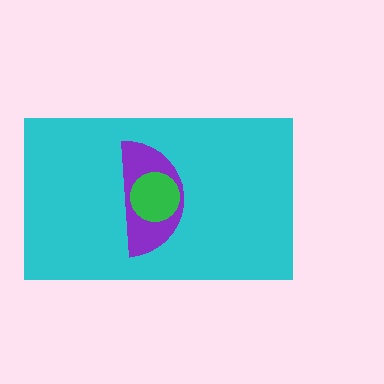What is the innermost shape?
The green circle.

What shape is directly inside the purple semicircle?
The green circle.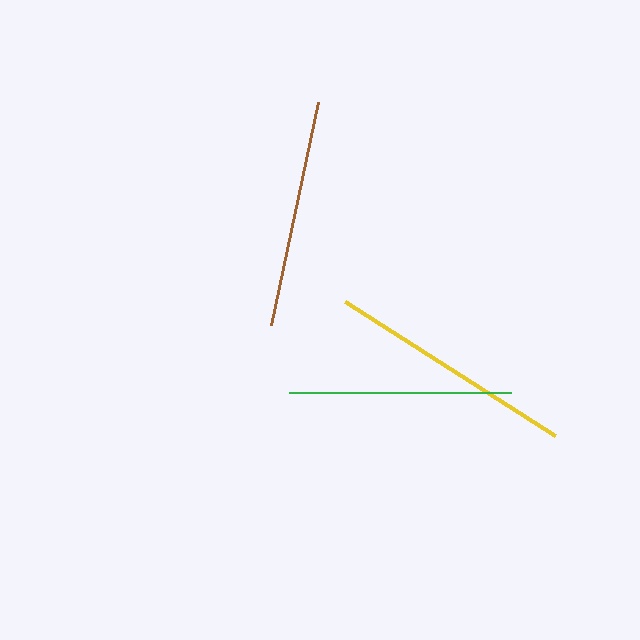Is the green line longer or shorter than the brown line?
The brown line is longer than the green line.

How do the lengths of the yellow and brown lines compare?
The yellow and brown lines are approximately the same length.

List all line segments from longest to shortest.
From longest to shortest: yellow, brown, green.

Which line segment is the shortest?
The green line is the shortest at approximately 222 pixels.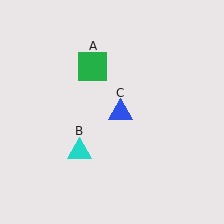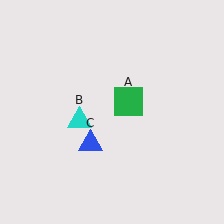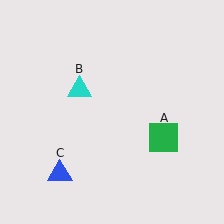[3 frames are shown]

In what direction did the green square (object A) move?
The green square (object A) moved down and to the right.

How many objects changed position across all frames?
3 objects changed position: green square (object A), cyan triangle (object B), blue triangle (object C).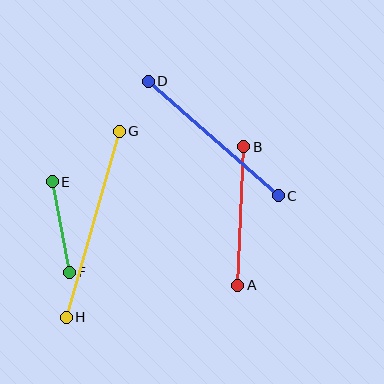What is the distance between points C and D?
The distance is approximately 173 pixels.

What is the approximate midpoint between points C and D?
The midpoint is at approximately (213, 139) pixels.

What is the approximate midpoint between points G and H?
The midpoint is at approximately (93, 224) pixels.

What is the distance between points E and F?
The distance is approximately 92 pixels.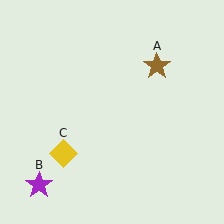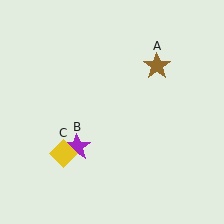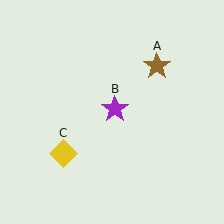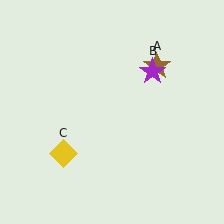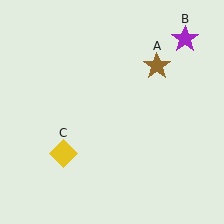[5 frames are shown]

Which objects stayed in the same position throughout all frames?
Brown star (object A) and yellow diamond (object C) remained stationary.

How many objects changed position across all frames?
1 object changed position: purple star (object B).